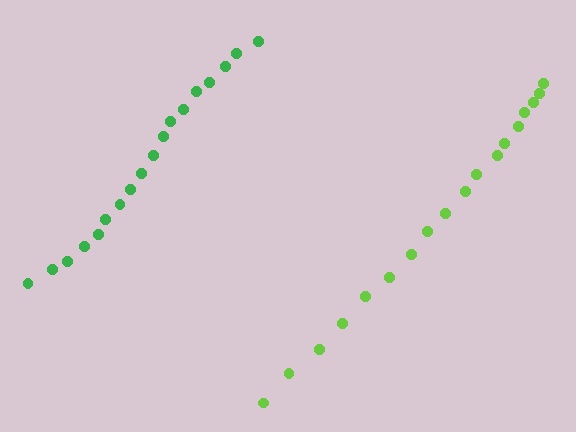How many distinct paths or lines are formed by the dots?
There are 2 distinct paths.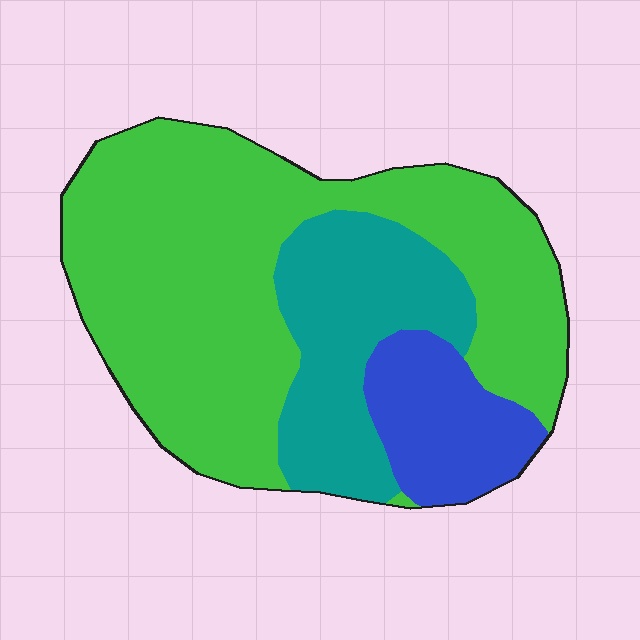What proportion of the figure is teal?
Teal covers roughly 25% of the figure.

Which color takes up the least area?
Blue, at roughly 15%.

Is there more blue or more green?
Green.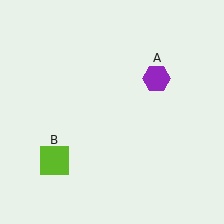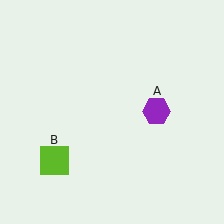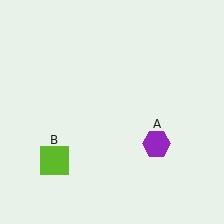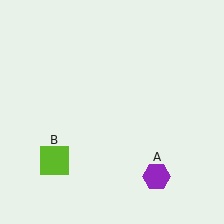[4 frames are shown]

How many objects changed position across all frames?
1 object changed position: purple hexagon (object A).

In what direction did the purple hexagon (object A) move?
The purple hexagon (object A) moved down.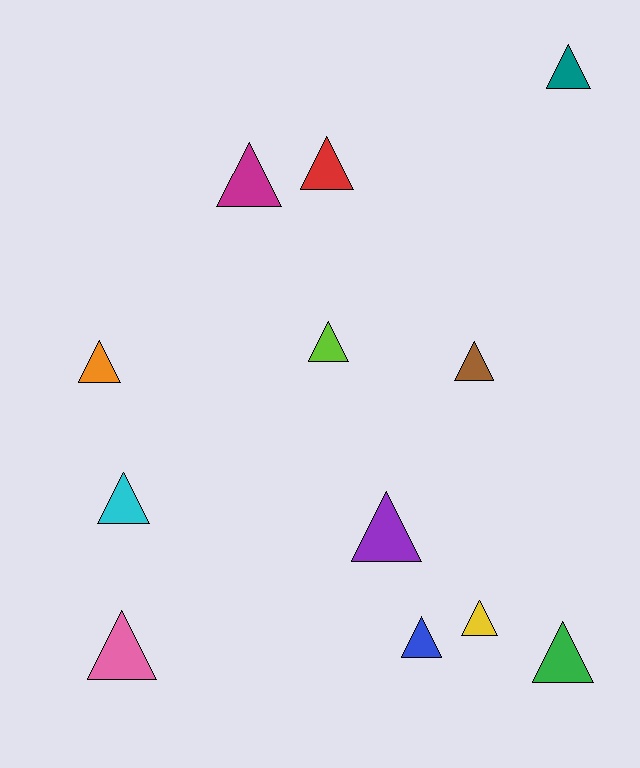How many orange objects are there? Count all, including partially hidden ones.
There is 1 orange object.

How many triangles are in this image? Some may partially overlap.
There are 12 triangles.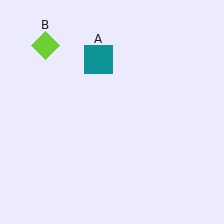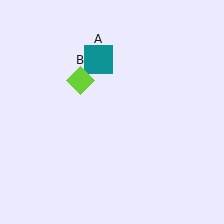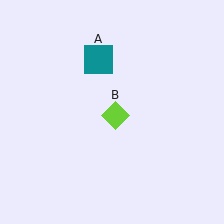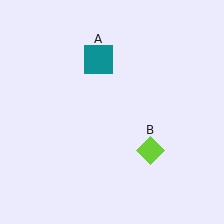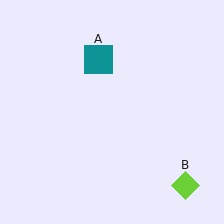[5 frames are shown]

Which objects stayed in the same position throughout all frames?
Teal square (object A) remained stationary.